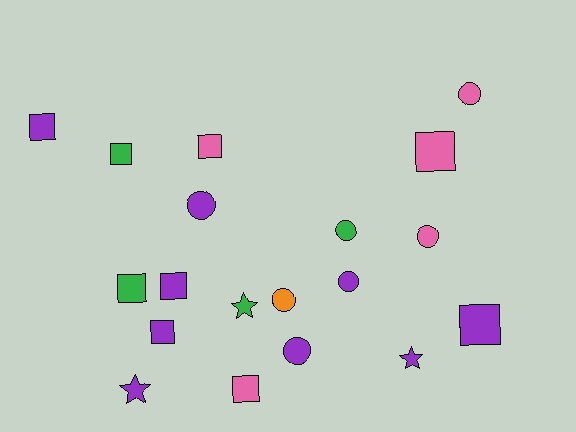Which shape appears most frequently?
Square, with 9 objects.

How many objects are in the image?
There are 19 objects.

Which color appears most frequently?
Purple, with 9 objects.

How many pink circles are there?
There are 2 pink circles.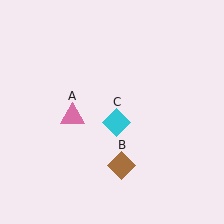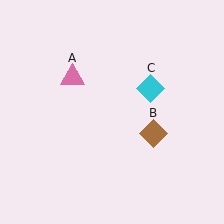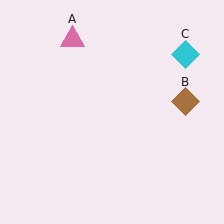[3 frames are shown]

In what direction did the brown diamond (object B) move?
The brown diamond (object B) moved up and to the right.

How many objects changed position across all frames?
3 objects changed position: pink triangle (object A), brown diamond (object B), cyan diamond (object C).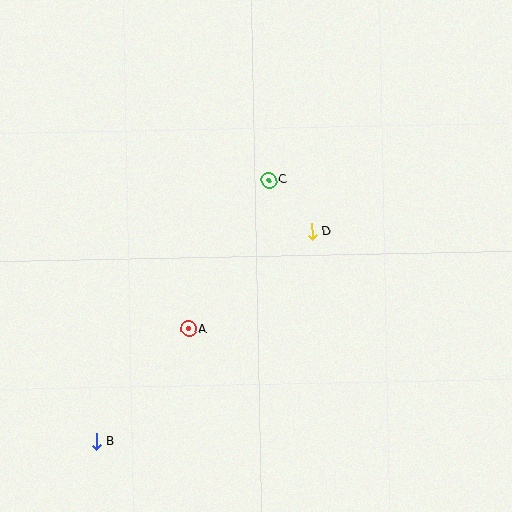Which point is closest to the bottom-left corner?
Point B is closest to the bottom-left corner.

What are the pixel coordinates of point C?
Point C is at (269, 180).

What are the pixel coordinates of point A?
Point A is at (189, 329).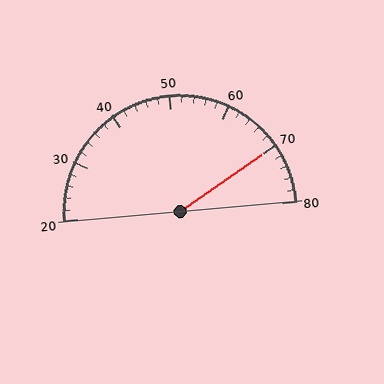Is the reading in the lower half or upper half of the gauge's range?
The reading is in the upper half of the range (20 to 80).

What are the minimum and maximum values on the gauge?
The gauge ranges from 20 to 80.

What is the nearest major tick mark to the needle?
The nearest major tick mark is 70.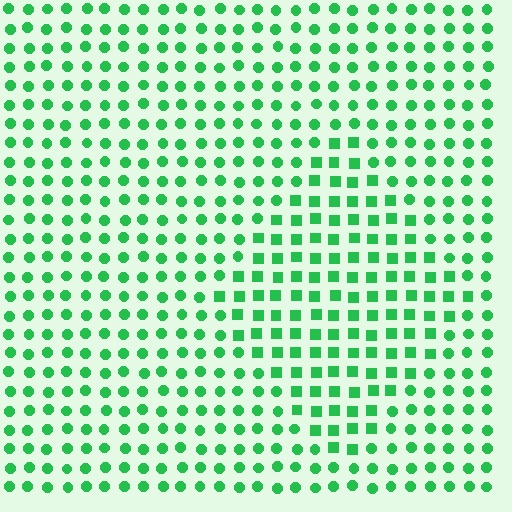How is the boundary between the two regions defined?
The boundary is defined by a change in element shape: squares inside vs. circles outside. All elements share the same color and spacing.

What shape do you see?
I see a diamond.